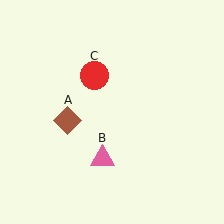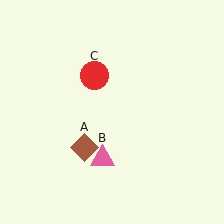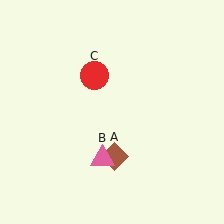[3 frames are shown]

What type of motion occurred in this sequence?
The brown diamond (object A) rotated counterclockwise around the center of the scene.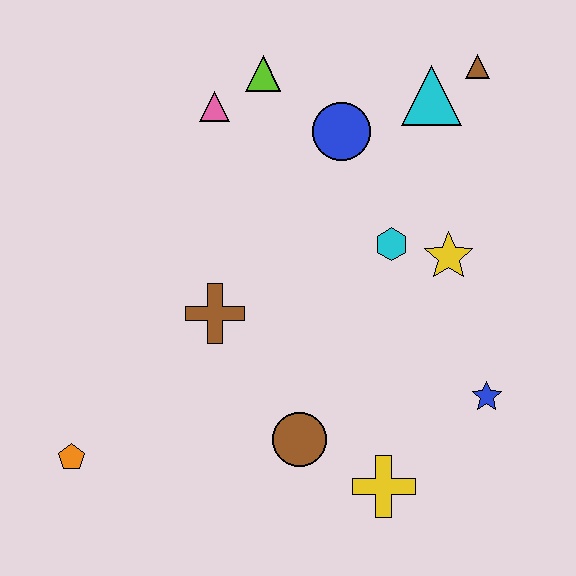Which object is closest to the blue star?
The yellow cross is closest to the blue star.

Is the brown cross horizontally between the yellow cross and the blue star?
No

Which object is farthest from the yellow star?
The orange pentagon is farthest from the yellow star.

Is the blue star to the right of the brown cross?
Yes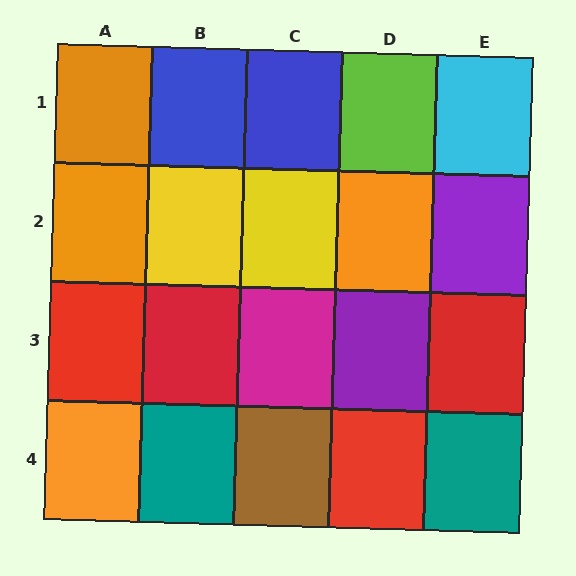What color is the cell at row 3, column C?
Magenta.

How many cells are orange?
4 cells are orange.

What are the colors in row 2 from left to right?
Orange, yellow, yellow, orange, purple.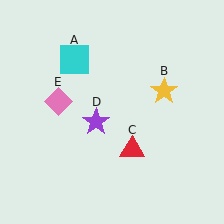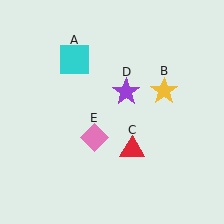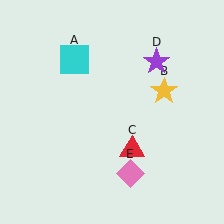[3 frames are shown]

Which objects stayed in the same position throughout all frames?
Cyan square (object A) and yellow star (object B) and red triangle (object C) remained stationary.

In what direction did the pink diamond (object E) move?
The pink diamond (object E) moved down and to the right.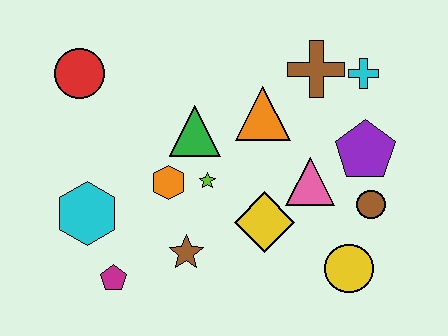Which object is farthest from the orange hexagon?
The cyan cross is farthest from the orange hexagon.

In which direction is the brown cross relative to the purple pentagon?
The brown cross is above the purple pentagon.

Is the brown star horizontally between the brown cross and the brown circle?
No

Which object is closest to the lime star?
The orange hexagon is closest to the lime star.